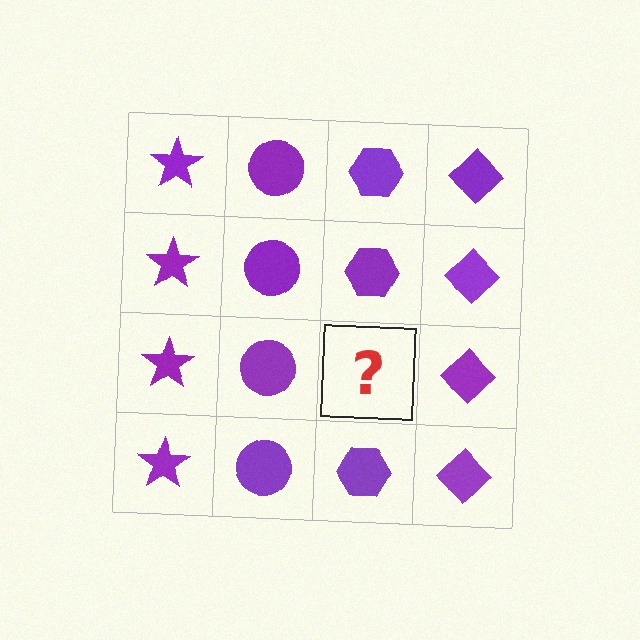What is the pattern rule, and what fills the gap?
The rule is that each column has a consistent shape. The gap should be filled with a purple hexagon.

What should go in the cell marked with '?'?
The missing cell should contain a purple hexagon.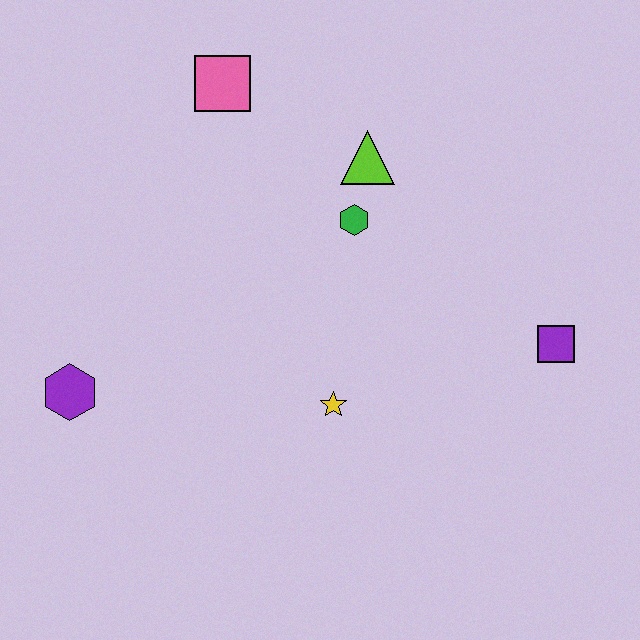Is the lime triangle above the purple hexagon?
Yes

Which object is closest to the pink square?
The lime triangle is closest to the pink square.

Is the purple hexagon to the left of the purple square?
Yes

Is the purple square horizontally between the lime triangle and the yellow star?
No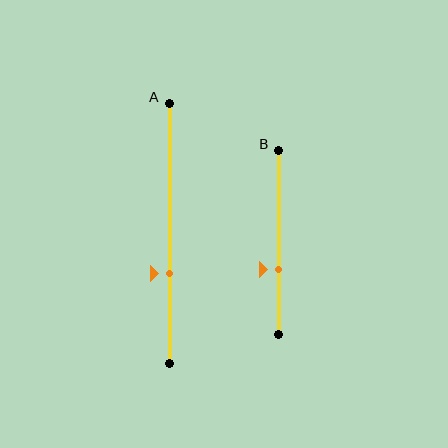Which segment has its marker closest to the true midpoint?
Segment B has its marker closest to the true midpoint.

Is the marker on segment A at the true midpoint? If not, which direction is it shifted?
No, the marker on segment A is shifted downward by about 15% of the segment length.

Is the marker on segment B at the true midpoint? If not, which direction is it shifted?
No, the marker on segment B is shifted downward by about 14% of the segment length.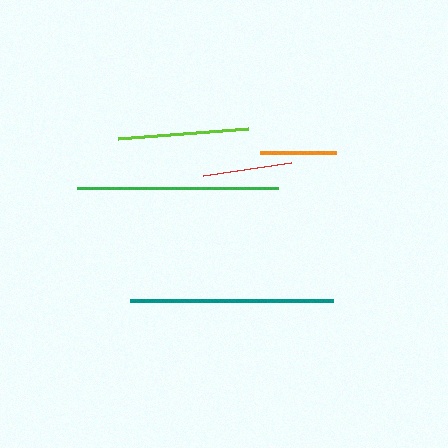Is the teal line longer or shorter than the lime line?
The teal line is longer than the lime line.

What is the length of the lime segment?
The lime segment is approximately 130 pixels long.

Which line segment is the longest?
The teal line is the longest at approximately 203 pixels.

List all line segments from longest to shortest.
From longest to shortest: teal, green, lime, red, orange.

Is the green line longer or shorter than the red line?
The green line is longer than the red line.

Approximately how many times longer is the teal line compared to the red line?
The teal line is approximately 2.3 times the length of the red line.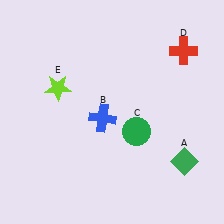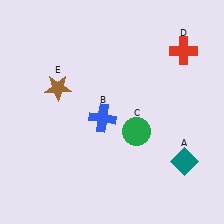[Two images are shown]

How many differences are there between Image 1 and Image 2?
There are 2 differences between the two images.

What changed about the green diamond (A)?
In Image 1, A is green. In Image 2, it changed to teal.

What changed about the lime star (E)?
In Image 1, E is lime. In Image 2, it changed to brown.